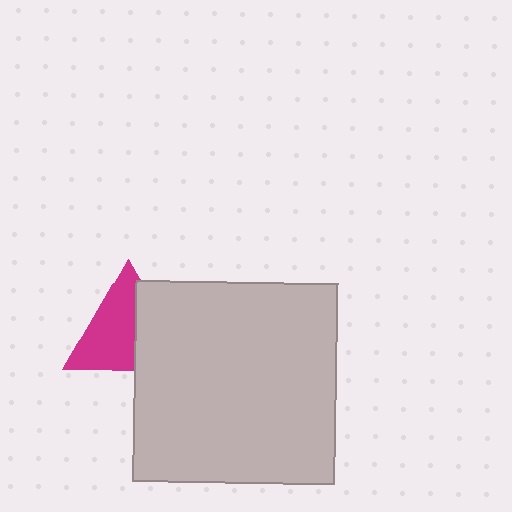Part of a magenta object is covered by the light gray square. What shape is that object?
It is a triangle.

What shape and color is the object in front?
The object in front is a light gray square.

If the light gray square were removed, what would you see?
You would see the complete magenta triangle.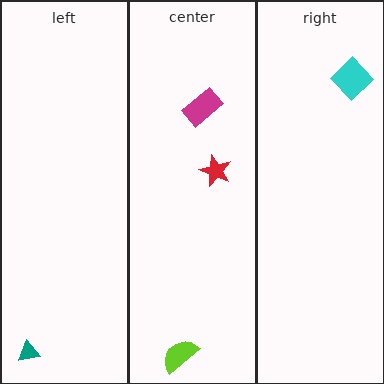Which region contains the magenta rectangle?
The center region.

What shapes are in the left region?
The teal triangle.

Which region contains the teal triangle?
The left region.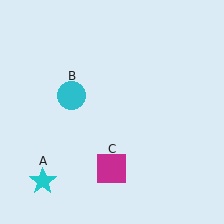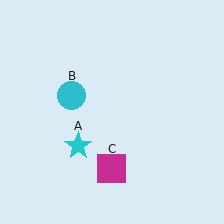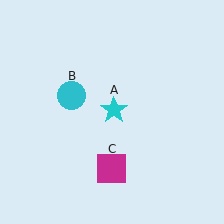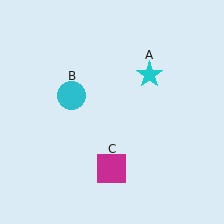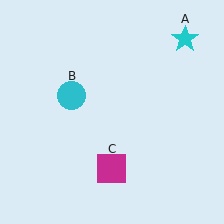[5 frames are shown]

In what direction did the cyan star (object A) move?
The cyan star (object A) moved up and to the right.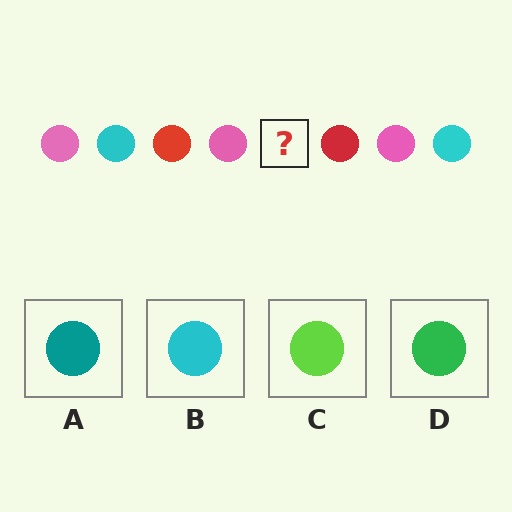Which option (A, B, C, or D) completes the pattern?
B.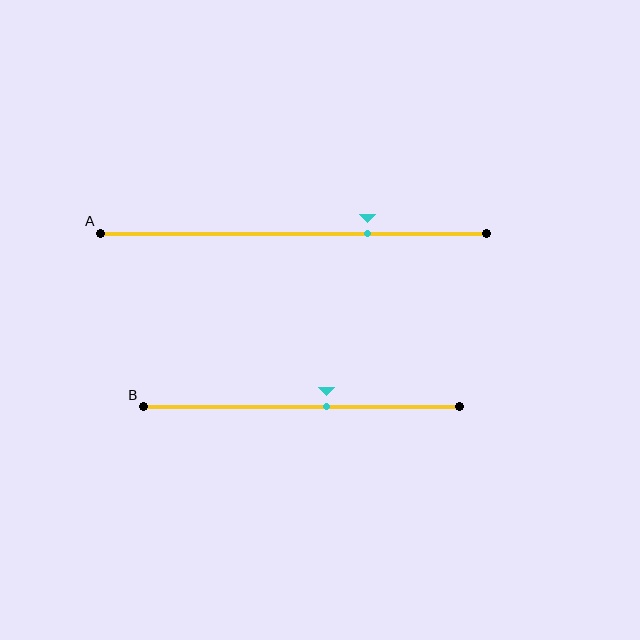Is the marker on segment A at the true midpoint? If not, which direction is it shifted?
No, the marker on segment A is shifted to the right by about 19% of the segment length.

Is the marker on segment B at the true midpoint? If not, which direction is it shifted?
No, the marker on segment B is shifted to the right by about 8% of the segment length.